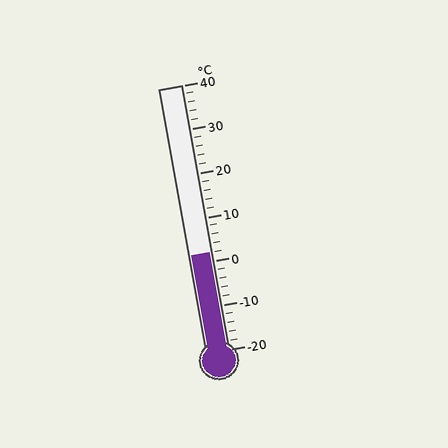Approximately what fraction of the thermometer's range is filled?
The thermometer is filled to approximately 35% of its range.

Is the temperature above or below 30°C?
The temperature is below 30°C.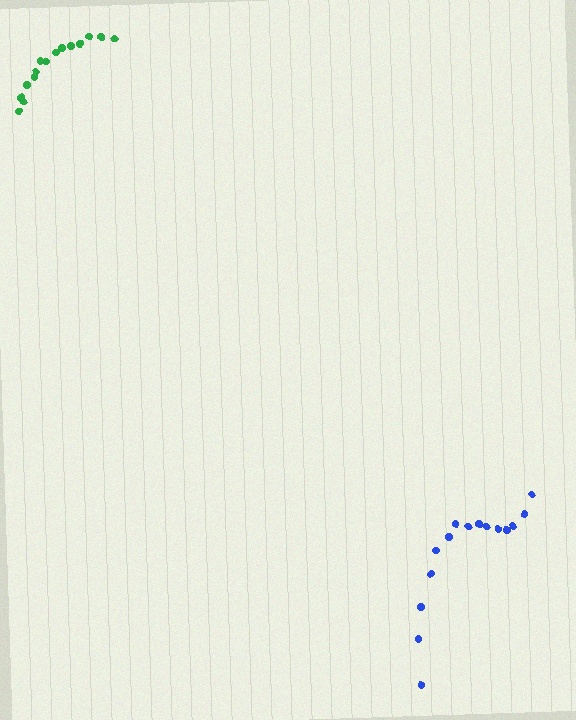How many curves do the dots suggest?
There are 2 distinct paths.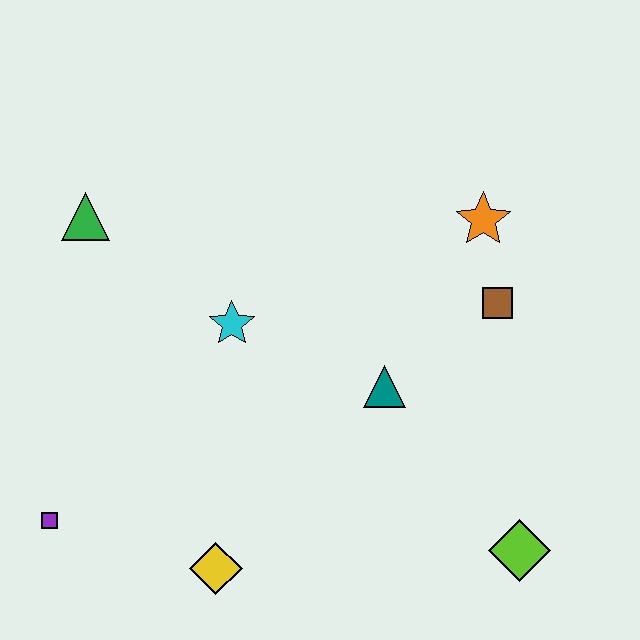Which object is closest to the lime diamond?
The teal triangle is closest to the lime diamond.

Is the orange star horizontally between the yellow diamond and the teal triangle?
No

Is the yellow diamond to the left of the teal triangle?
Yes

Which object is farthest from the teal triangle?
The purple square is farthest from the teal triangle.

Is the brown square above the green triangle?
No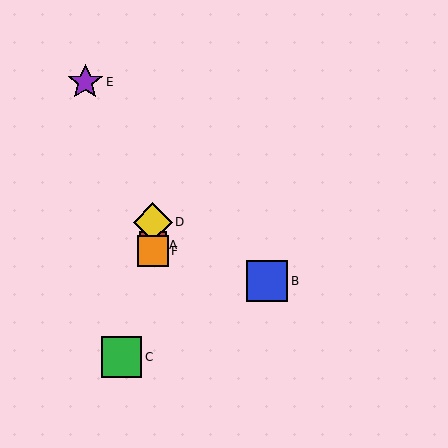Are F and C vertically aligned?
No, F is at x≈153 and C is at x≈122.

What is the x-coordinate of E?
Object E is at x≈85.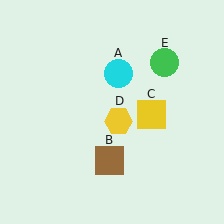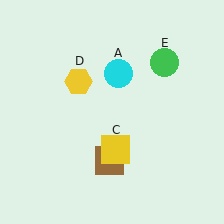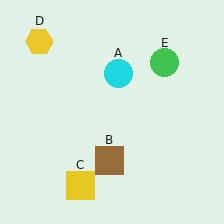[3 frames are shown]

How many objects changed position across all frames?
2 objects changed position: yellow square (object C), yellow hexagon (object D).